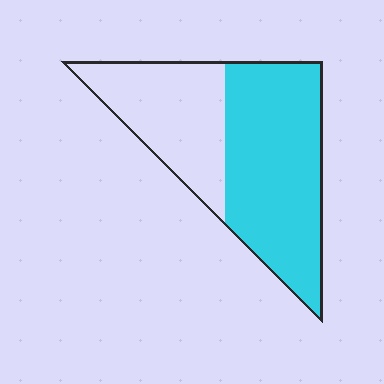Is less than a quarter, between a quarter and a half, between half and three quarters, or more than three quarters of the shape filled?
Between half and three quarters.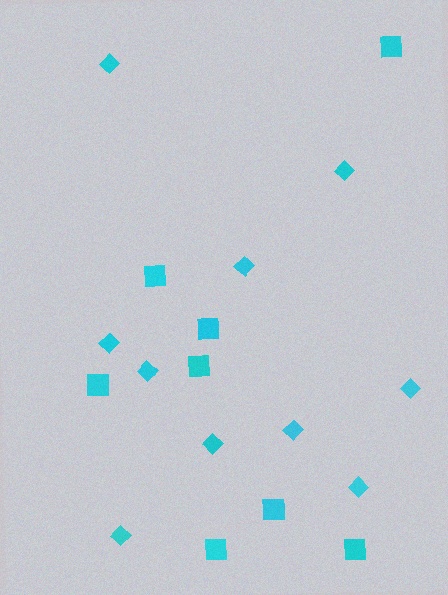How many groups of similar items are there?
There are 2 groups: one group of squares (8) and one group of diamonds (10).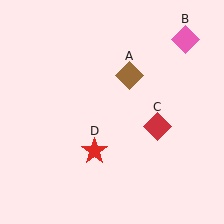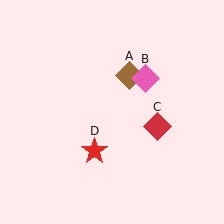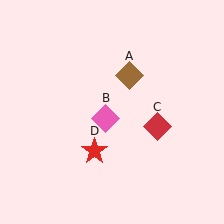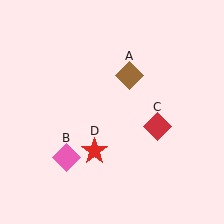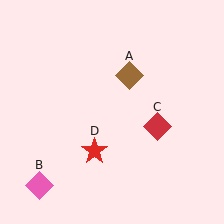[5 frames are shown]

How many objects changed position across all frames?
1 object changed position: pink diamond (object B).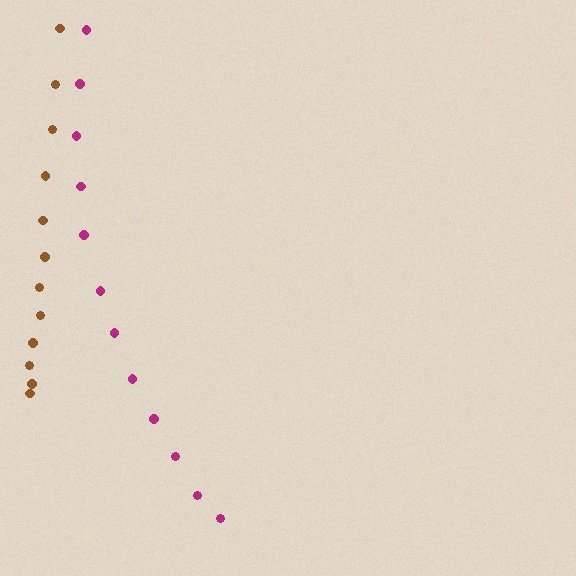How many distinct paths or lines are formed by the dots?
There are 2 distinct paths.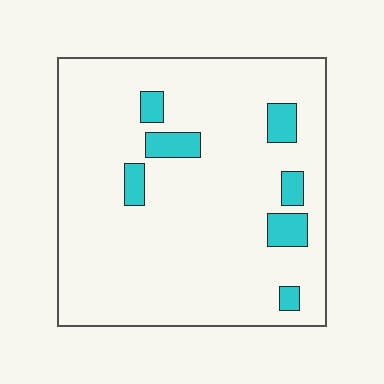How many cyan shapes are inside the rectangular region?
7.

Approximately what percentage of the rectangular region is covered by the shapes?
Approximately 10%.